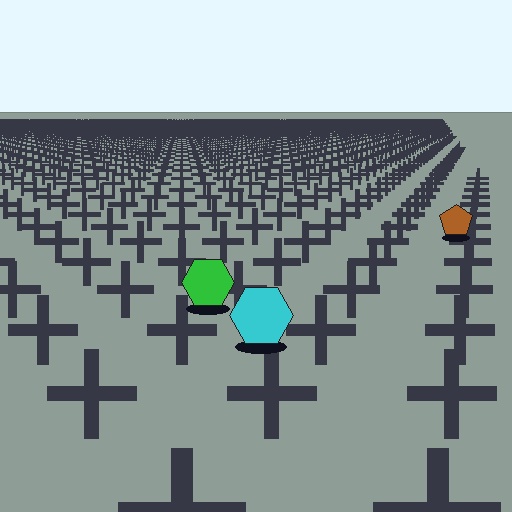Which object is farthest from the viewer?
The brown pentagon is farthest from the viewer. It appears smaller and the ground texture around it is denser.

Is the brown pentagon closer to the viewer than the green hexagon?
No. The green hexagon is closer — you can tell from the texture gradient: the ground texture is coarser near it.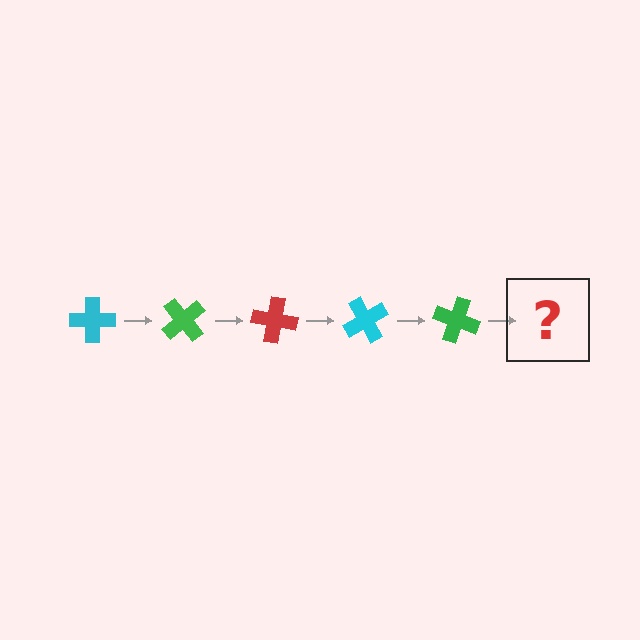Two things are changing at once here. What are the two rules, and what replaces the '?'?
The two rules are that it rotates 50 degrees each step and the color cycles through cyan, green, and red. The '?' should be a red cross, rotated 250 degrees from the start.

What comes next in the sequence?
The next element should be a red cross, rotated 250 degrees from the start.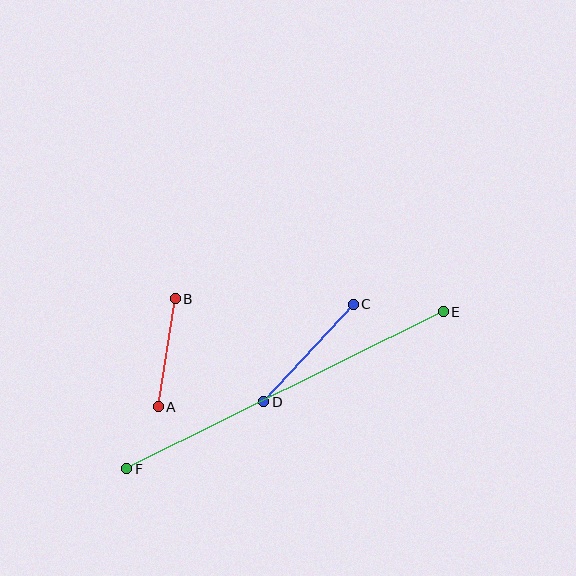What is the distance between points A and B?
The distance is approximately 110 pixels.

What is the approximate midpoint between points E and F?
The midpoint is at approximately (285, 390) pixels.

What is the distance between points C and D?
The distance is approximately 132 pixels.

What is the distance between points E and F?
The distance is approximately 353 pixels.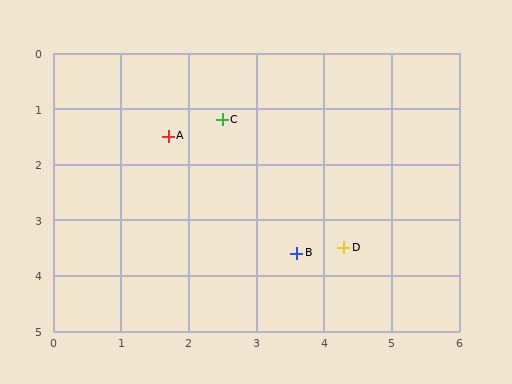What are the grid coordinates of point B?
Point B is at approximately (3.6, 3.6).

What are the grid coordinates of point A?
Point A is at approximately (1.7, 1.5).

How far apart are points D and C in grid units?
Points D and C are about 2.9 grid units apart.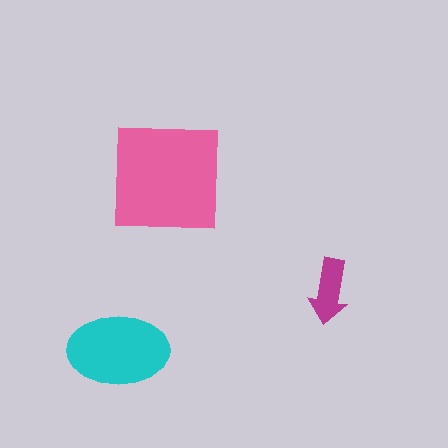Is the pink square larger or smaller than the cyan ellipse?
Larger.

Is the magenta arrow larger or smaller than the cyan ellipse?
Smaller.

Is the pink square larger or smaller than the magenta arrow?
Larger.